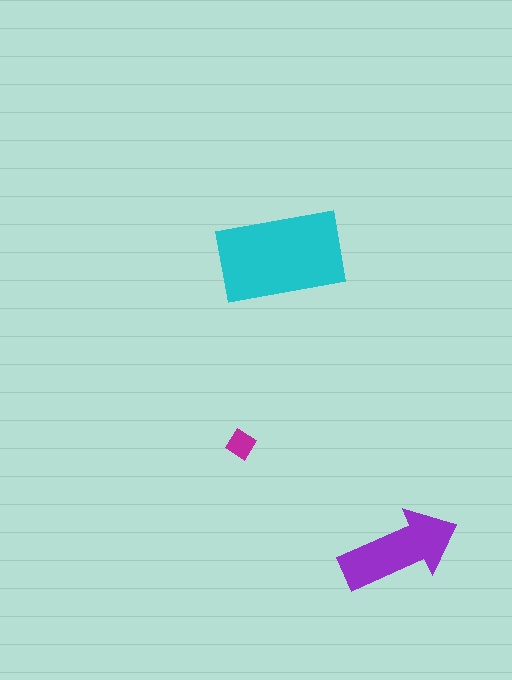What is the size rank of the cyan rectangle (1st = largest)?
1st.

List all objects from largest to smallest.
The cyan rectangle, the purple arrow, the magenta diamond.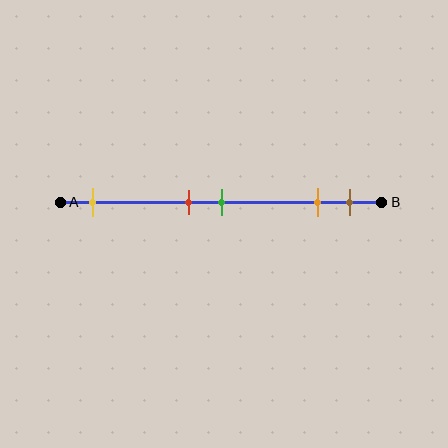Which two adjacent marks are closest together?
The red and green marks are the closest adjacent pair.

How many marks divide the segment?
There are 5 marks dividing the segment.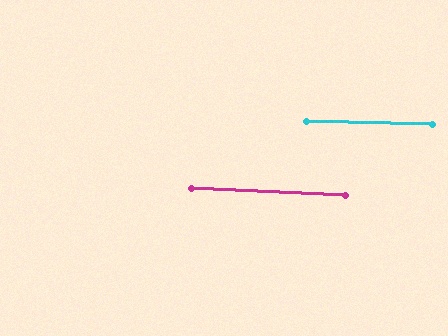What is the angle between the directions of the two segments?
Approximately 1 degree.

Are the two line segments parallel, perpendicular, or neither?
Parallel — their directions differ by only 1.3°.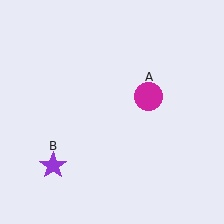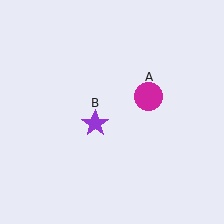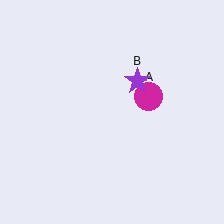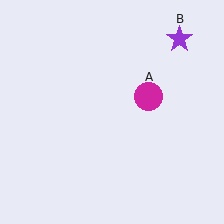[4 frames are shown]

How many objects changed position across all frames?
1 object changed position: purple star (object B).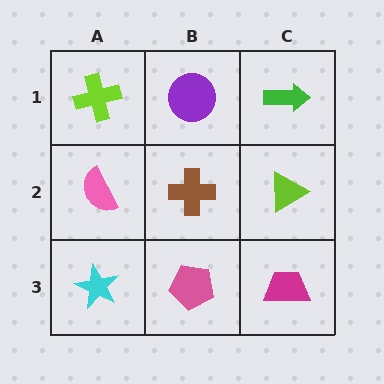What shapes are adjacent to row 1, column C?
A lime triangle (row 2, column C), a purple circle (row 1, column B).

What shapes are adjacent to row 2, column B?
A purple circle (row 1, column B), a pink pentagon (row 3, column B), a pink semicircle (row 2, column A), a lime triangle (row 2, column C).